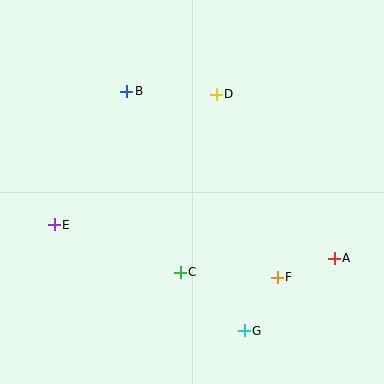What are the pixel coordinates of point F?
Point F is at (277, 277).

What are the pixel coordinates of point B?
Point B is at (127, 91).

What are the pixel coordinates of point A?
Point A is at (334, 258).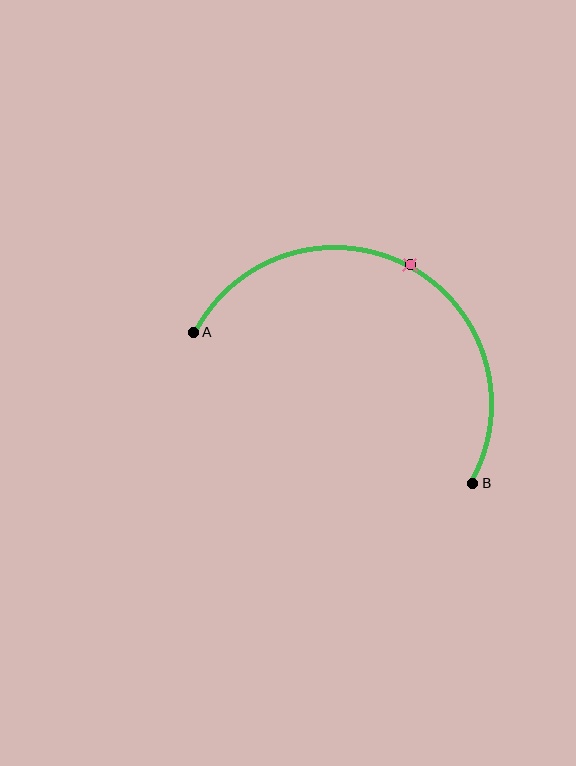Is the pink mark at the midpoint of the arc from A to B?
Yes. The pink mark lies on the arc at equal arc-length from both A and B — it is the arc midpoint.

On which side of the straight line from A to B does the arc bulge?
The arc bulges above the straight line connecting A and B.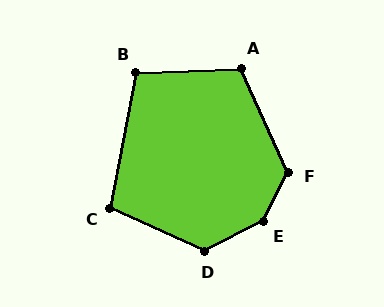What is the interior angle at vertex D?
Approximately 129 degrees (obtuse).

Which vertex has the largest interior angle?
E, at approximately 144 degrees.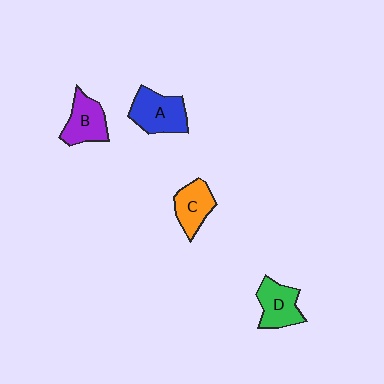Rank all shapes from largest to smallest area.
From largest to smallest: A (blue), D (green), B (purple), C (orange).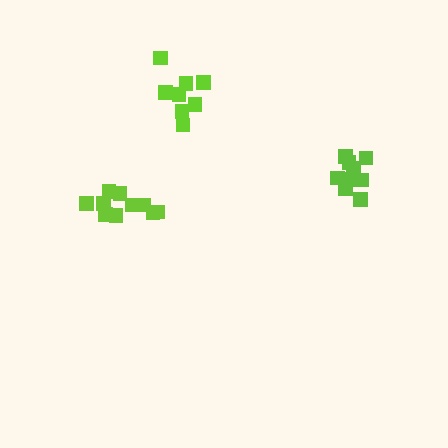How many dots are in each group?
Group 1: 8 dots, Group 2: 9 dots, Group 3: 10 dots (27 total).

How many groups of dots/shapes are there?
There are 3 groups.